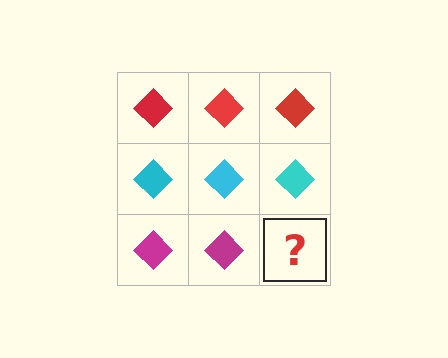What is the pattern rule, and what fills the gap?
The rule is that each row has a consistent color. The gap should be filled with a magenta diamond.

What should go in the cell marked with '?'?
The missing cell should contain a magenta diamond.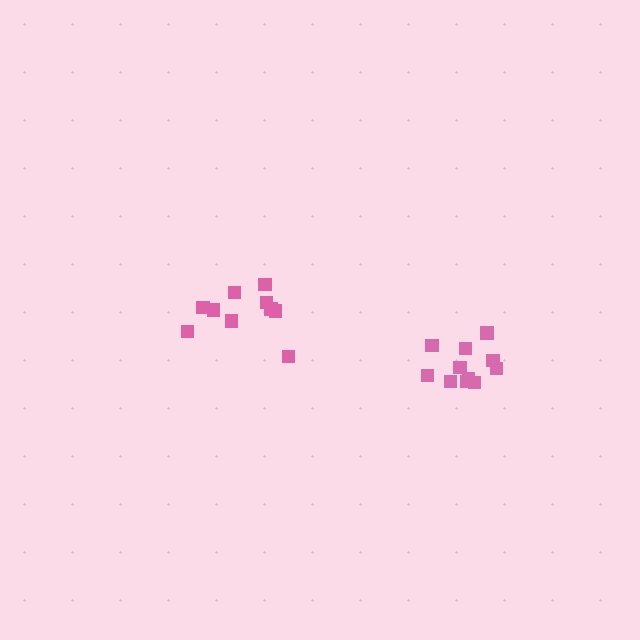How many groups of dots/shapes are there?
There are 2 groups.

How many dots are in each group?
Group 1: 10 dots, Group 2: 11 dots (21 total).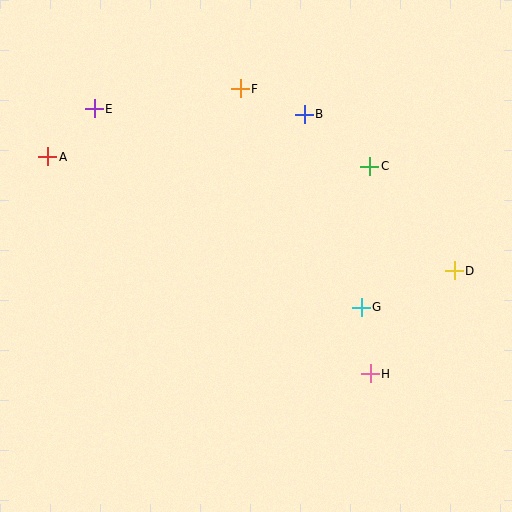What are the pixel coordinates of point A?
Point A is at (48, 157).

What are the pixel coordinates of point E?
Point E is at (94, 109).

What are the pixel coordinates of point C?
Point C is at (370, 166).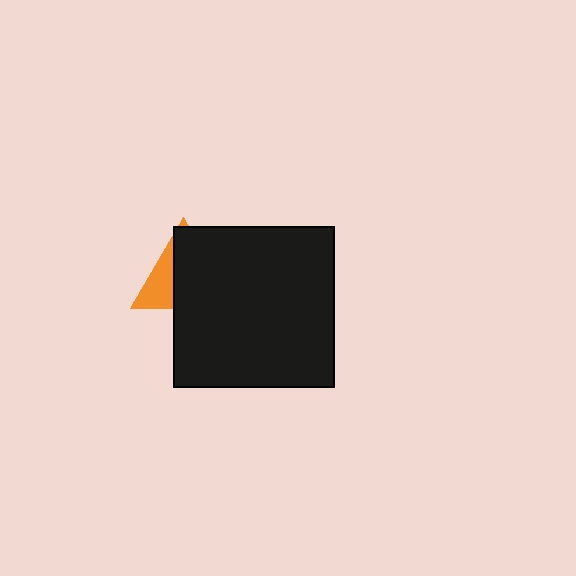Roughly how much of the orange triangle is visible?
A small part of it is visible (roughly 34%).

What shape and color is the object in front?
The object in front is a black square.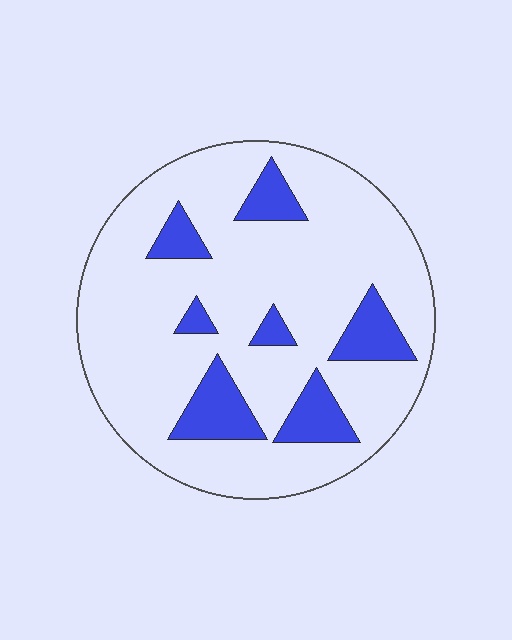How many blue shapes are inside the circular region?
7.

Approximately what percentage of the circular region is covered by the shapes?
Approximately 20%.